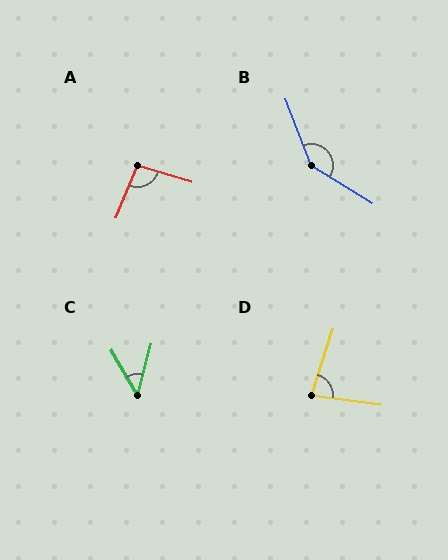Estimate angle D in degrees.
Approximately 80 degrees.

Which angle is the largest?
B, at approximately 143 degrees.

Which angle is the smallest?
C, at approximately 45 degrees.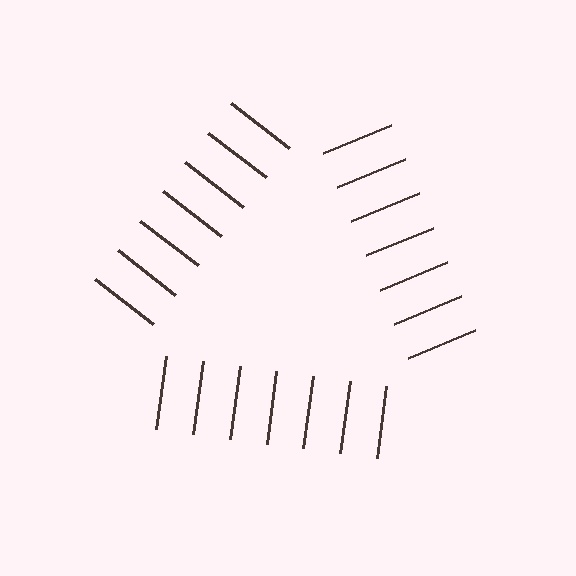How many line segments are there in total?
21 — 7 along each of the 3 edges.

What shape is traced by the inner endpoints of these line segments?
An illusory triangle — the line segments terminate on its edges but no continuous stroke is drawn.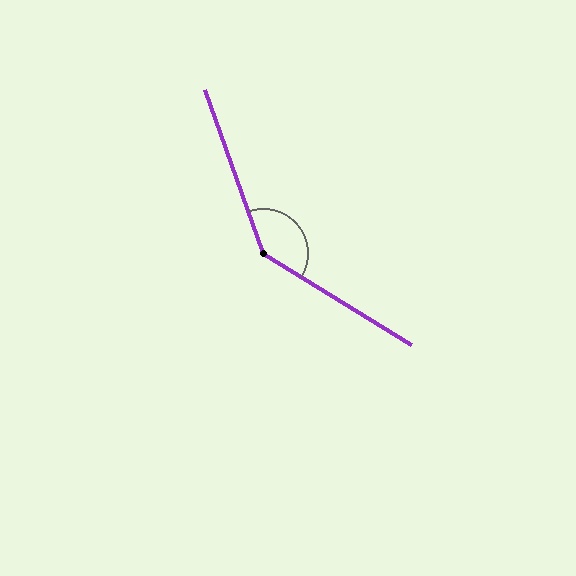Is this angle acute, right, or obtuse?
It is obtuse.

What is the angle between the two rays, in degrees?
Approximately 141 degrees.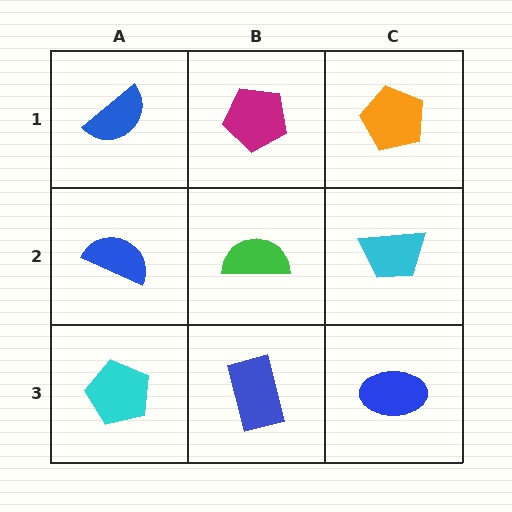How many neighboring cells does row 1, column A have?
2.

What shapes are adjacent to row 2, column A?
A blue semicircle (row 1, column A), a cyan pentagon (row 3, column A), a green semicircle (row 2, column B).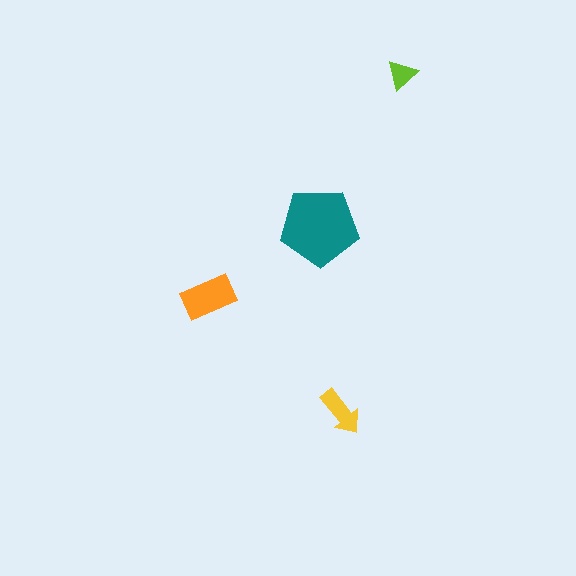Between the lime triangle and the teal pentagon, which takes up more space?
The teal pentagon.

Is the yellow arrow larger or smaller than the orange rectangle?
Smaller.